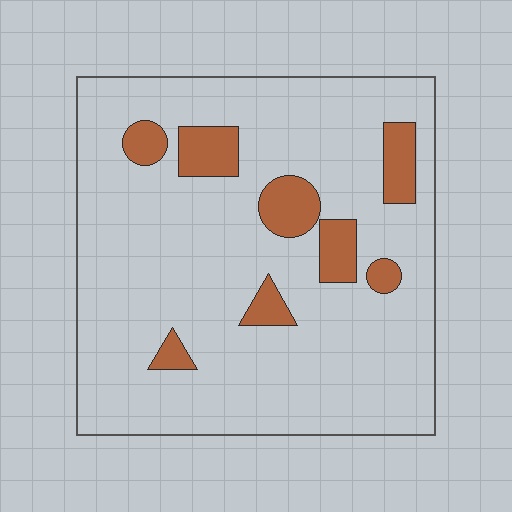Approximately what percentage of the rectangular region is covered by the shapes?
Approximately 15%.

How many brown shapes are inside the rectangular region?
8.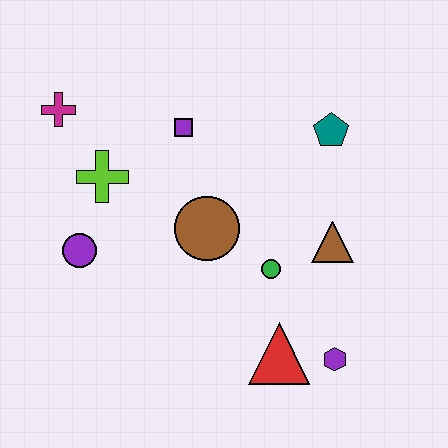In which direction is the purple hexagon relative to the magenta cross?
The purple hexagon is to the right of the magenta cross.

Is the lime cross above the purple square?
No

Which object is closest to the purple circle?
The lime cross is closest to the purple circle.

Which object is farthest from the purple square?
The purple hexagon is farthest from the purple square.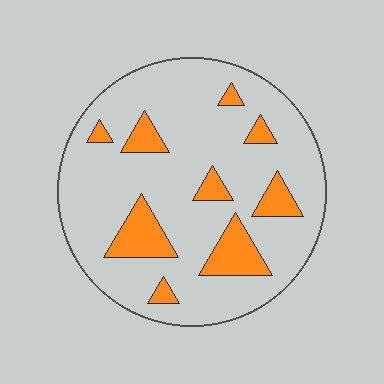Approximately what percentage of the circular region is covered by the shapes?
Approximately 15%.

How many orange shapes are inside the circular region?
9.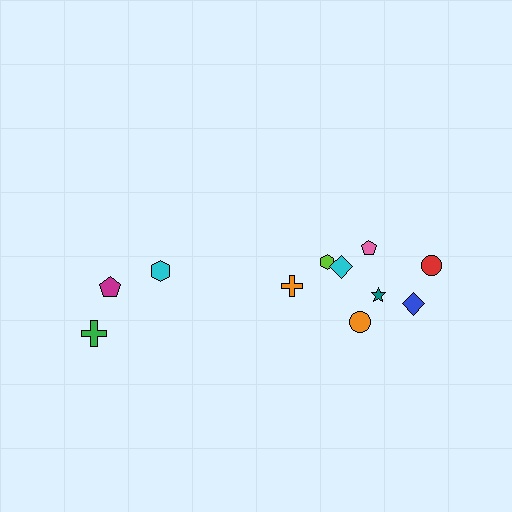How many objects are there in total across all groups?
There are 11 objects.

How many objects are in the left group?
There are 3 objects.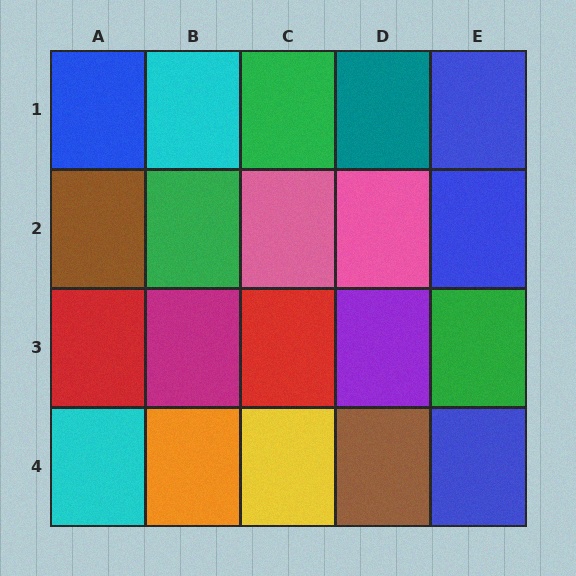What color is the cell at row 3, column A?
Red.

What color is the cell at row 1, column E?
Blue.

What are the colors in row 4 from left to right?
Cyan, orange, yellow, brown, blue.